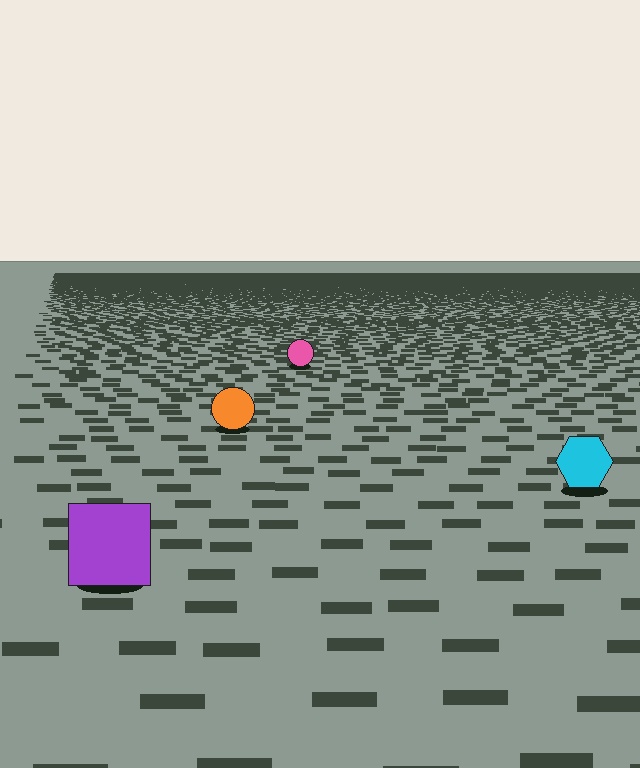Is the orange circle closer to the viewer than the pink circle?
Yes. The orange circle is closer — you can tell from the texture gradient: the ground texture is coarser near it.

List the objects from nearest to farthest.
From nearest to farthest: the purple square, the cyan hexagon, the orange circle, the pink circle.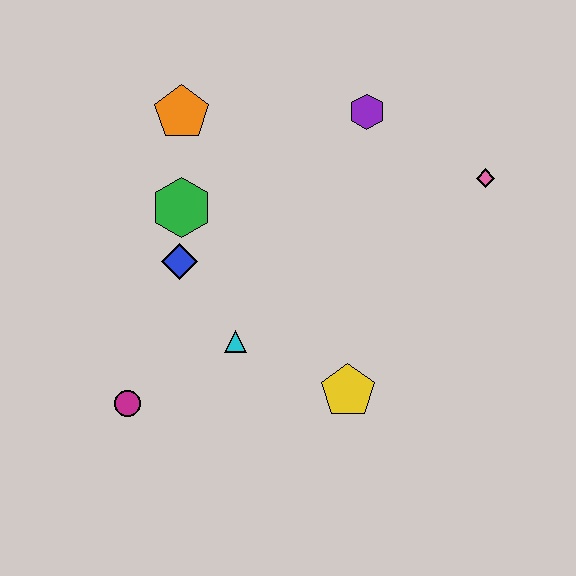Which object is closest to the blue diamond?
The green hexagon is closest to the blue diamond.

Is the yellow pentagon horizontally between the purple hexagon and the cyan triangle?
Yes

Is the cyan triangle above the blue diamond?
No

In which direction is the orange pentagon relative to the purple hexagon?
The orange pentagon is to the left of the purple hexagon.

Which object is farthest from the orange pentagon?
The yellow pentagon is farthest from the orange pentagon.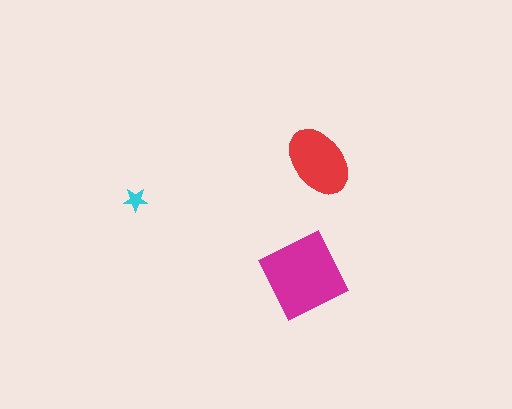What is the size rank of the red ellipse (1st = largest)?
2nd.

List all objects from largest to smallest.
The magenta square, the red ellipse, the cyan star.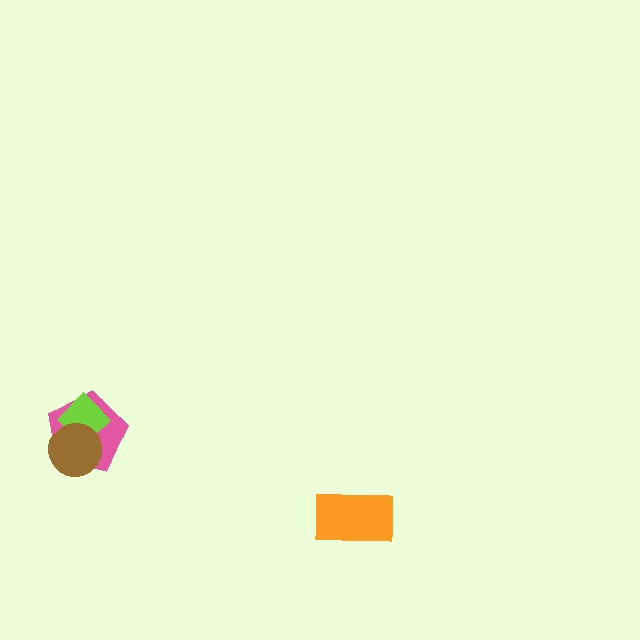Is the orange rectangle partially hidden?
No, no other shape covers it.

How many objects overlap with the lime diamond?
2 objects overlap with the lime diamond.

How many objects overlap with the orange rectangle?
0 objects overlap with the orange rectangle.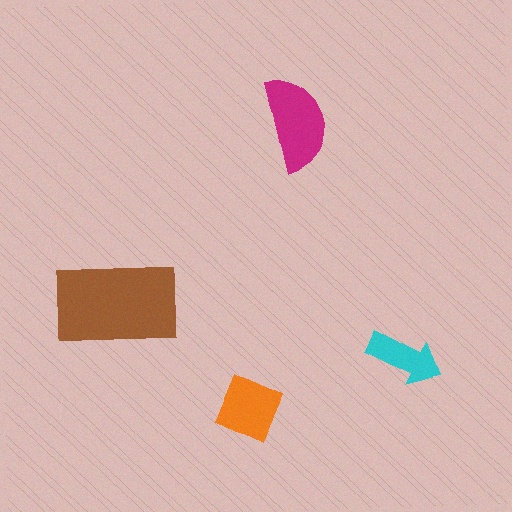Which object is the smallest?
The cyan arrow.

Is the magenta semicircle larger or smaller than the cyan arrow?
Larger.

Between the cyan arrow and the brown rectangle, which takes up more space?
The brown rectangle.